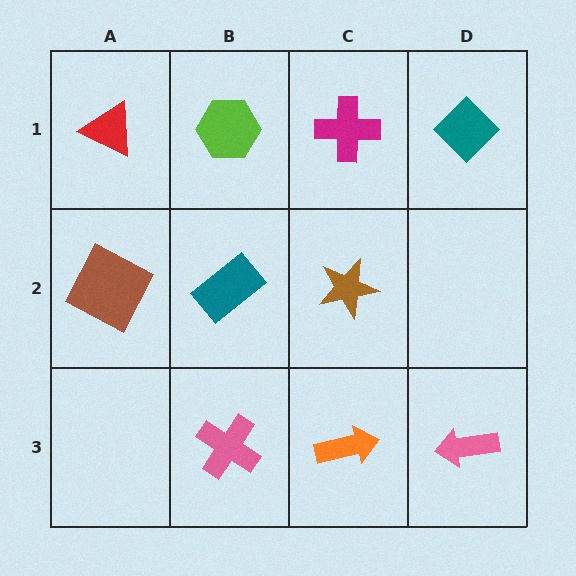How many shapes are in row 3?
3 shapes.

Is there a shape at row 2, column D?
No, that cell is empty.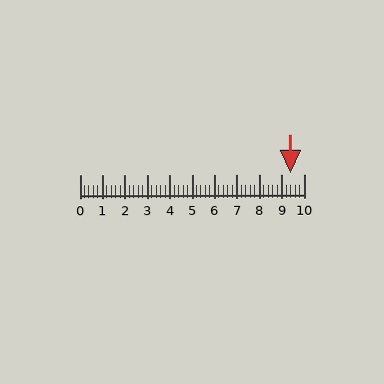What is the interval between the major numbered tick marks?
The major tick marks are spaced 1 units apart.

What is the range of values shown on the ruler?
The ruler shows values from 0 to 10.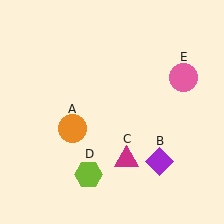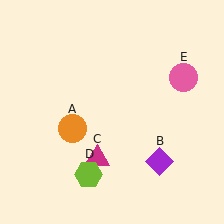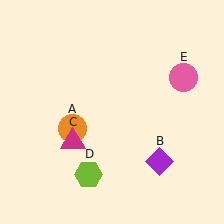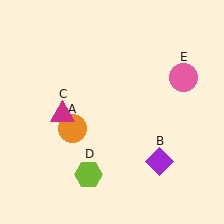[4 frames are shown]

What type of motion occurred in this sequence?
The magenta triangle (object C) rotated clockwise around the center of the scene.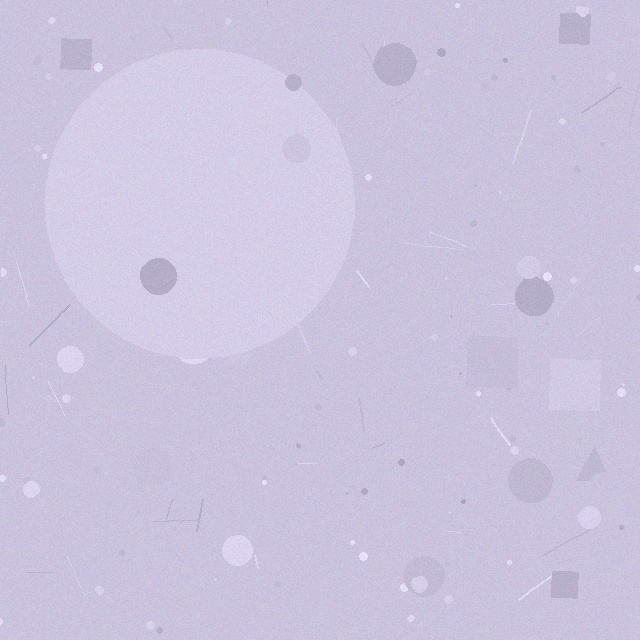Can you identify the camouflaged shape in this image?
The camouflaged shape is a circle.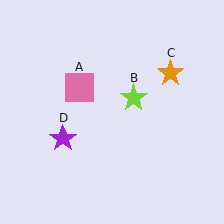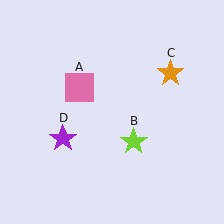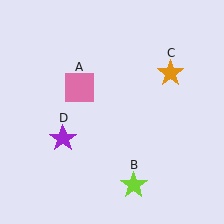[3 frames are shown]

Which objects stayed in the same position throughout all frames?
Pink square (object A) and orange star (object C) and purple star (object D) remained stationary.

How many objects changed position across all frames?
1 object changed position: lime star (object B).